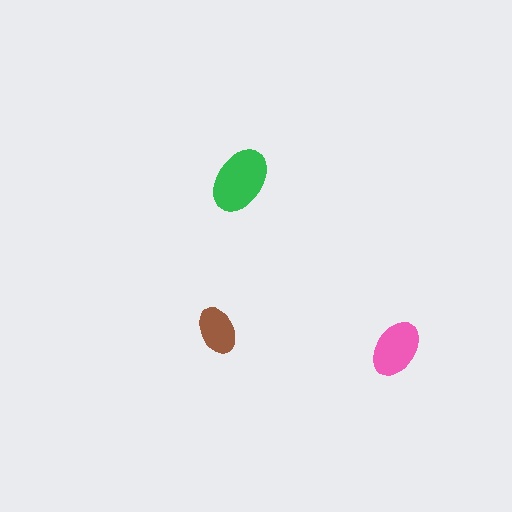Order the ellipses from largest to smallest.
the green one, the pink one, the brown one.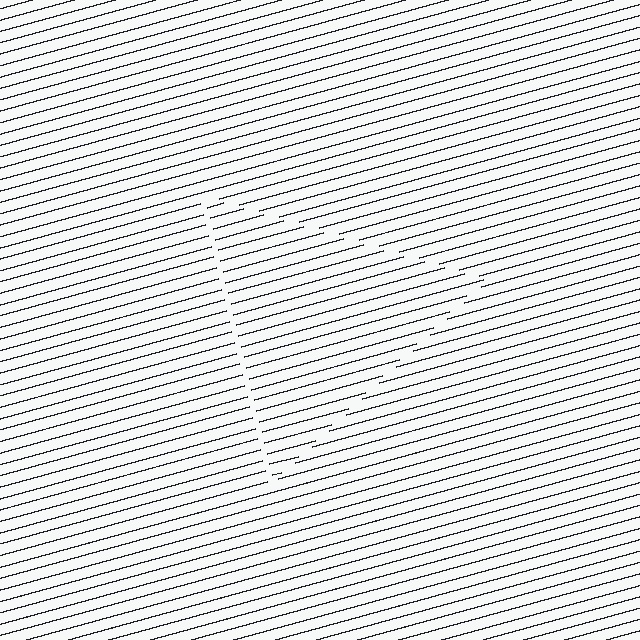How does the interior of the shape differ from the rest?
The interior of the shape contains the same grating, shifted by half a period — the contour is defined by the phase discontinuity where line-ends from the inner and outer gratings abut.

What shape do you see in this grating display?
An illusory triangle. The interior of the shape contains the same grating, shifted by half a period — the contour is defined by the phase discontinuity where line-ends from the inner and outer gratings abut.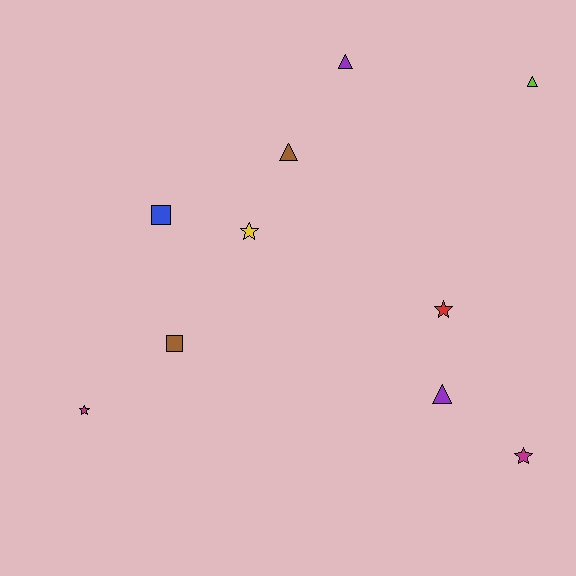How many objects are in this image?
There are 10 objects.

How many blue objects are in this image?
There is 1 blue object.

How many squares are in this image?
There are 2 squares.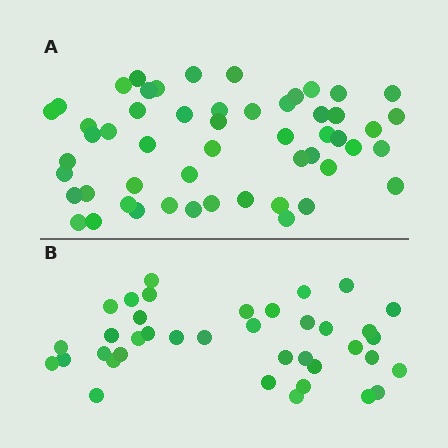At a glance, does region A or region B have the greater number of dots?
Region A (the top region) has more dots.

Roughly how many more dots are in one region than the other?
Region A has approximately 15 more dots than region B.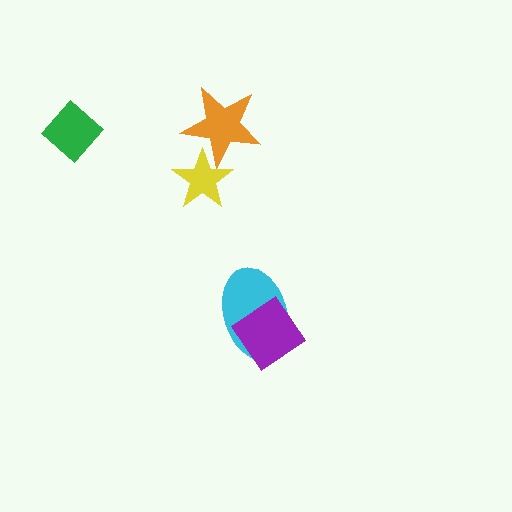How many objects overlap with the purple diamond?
1 object overlaps with the purple diamond.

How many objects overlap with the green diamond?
0 objects overlap with the green diamond.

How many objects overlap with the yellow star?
1 object overlaps with the yellow star.